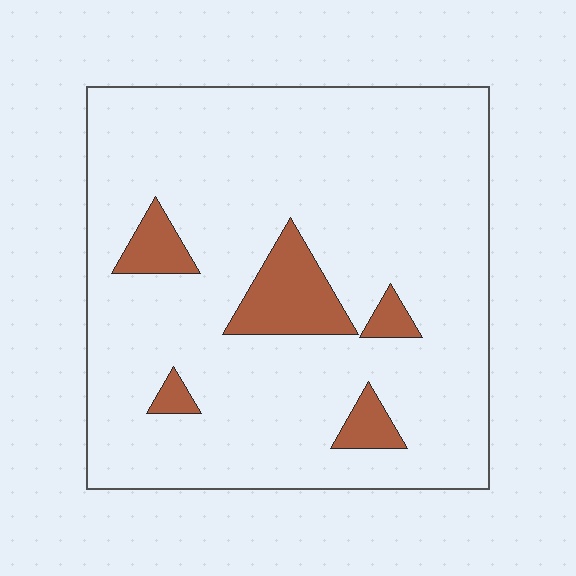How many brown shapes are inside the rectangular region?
5.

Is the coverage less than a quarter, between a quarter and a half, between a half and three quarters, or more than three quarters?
Less than a quarter.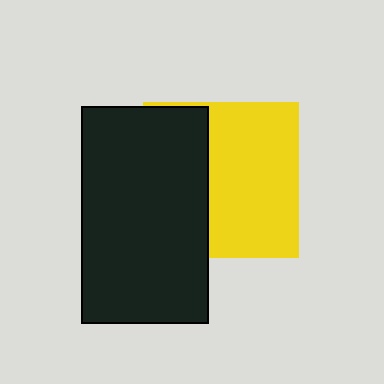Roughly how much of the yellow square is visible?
About half of it is visible (roughly 59%).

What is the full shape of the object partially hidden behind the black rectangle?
The partially hidden object is a yellow square.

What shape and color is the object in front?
The object in front is a black rectangle.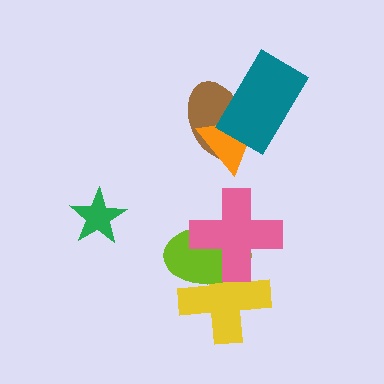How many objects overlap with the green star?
0 objects overlap with the green star.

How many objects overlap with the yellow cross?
2 objects overlap with the yellow cross.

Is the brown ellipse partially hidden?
Yes, it is partially covered by another shape.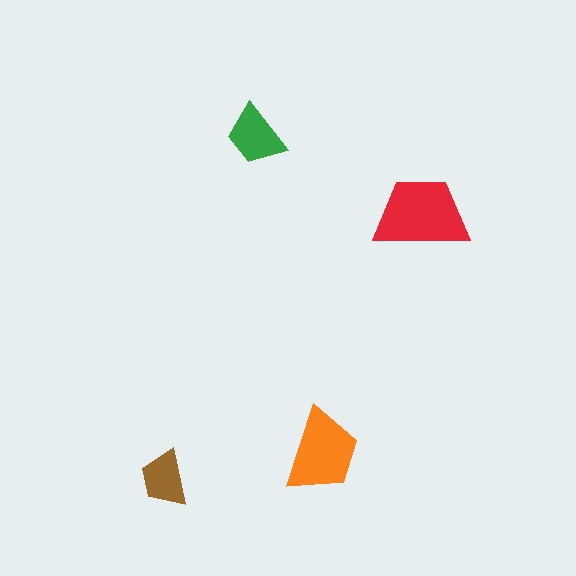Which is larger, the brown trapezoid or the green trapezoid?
The green one.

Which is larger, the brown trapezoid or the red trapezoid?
The red one.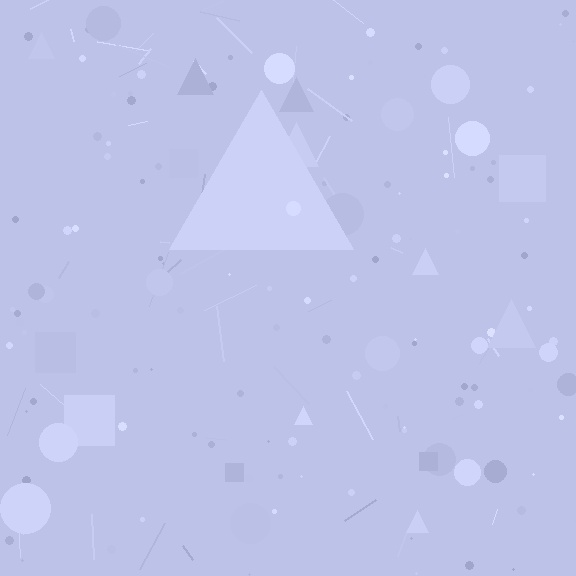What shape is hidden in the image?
A triangle is hidden in the image.